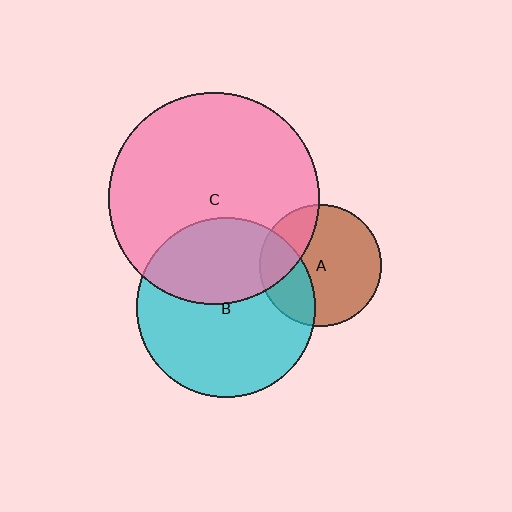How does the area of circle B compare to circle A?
Approximately 2.2 times.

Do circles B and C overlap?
Yes.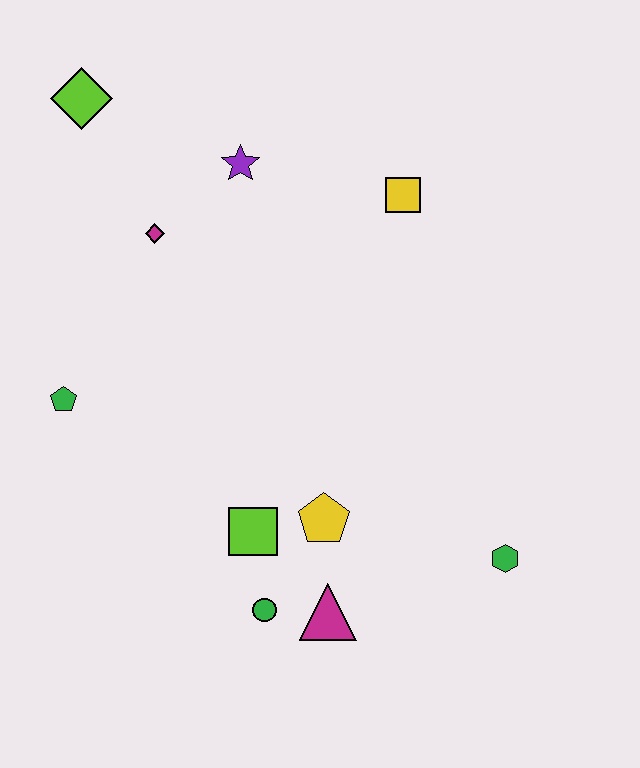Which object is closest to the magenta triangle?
The green circle is closest to the magenta triangle.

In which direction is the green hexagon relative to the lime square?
The green hexagon is to the right of the lime square.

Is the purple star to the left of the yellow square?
Yes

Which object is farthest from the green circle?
The lime diamond is farthest from the green circle.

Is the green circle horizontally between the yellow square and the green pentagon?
Yes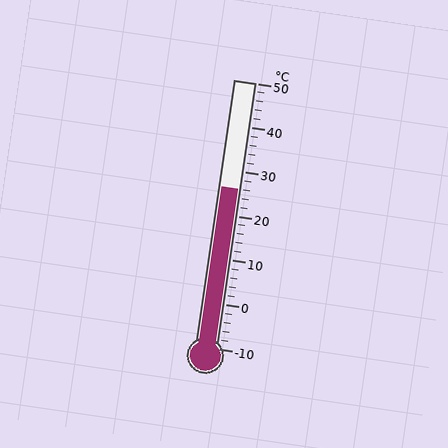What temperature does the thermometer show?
The thermometer shows approximately 26°C.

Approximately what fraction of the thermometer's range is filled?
The thermometer is filled to approximately 60% of its range.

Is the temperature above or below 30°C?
The temperature is below 30°C.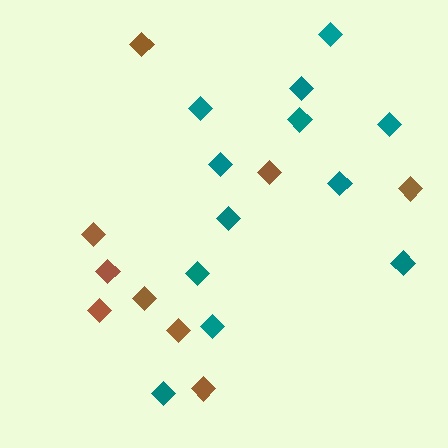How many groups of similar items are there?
There are 2 groups: one group of teal diamonds (12) and one group of brown diamonds (9).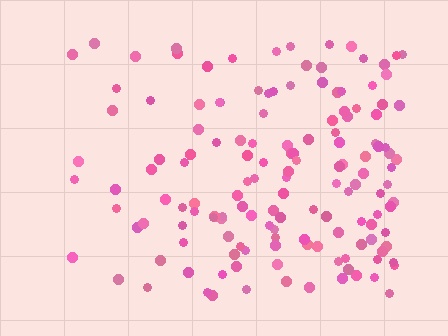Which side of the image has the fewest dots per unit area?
The left.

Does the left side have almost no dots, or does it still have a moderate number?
Still a moderate number, just noticeably fewer than the right.